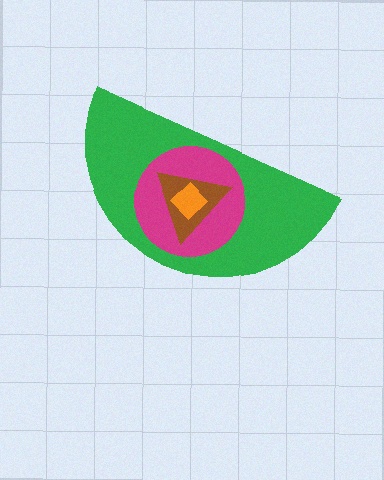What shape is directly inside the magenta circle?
The brown triangle.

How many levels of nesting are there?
4.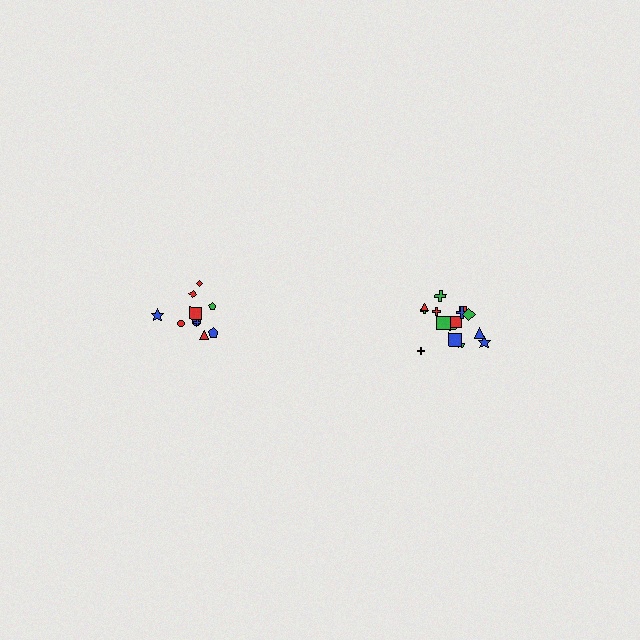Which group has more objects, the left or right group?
The right group.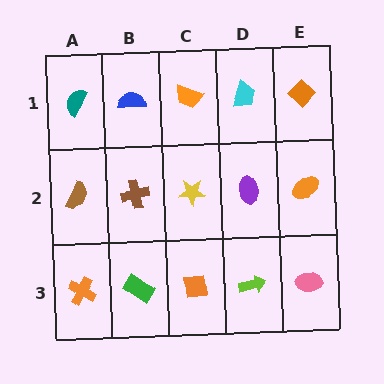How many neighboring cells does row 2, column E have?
3.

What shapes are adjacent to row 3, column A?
A brown semicircle (row 2, column A), a green rectangle (row 3, column B).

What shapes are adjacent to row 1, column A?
A brown semicircle (row 2, column A), a blue semicircle (row 1, column B).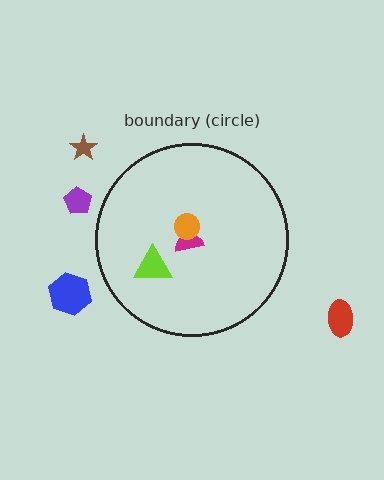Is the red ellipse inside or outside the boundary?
Outside.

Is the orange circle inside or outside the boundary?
Inside.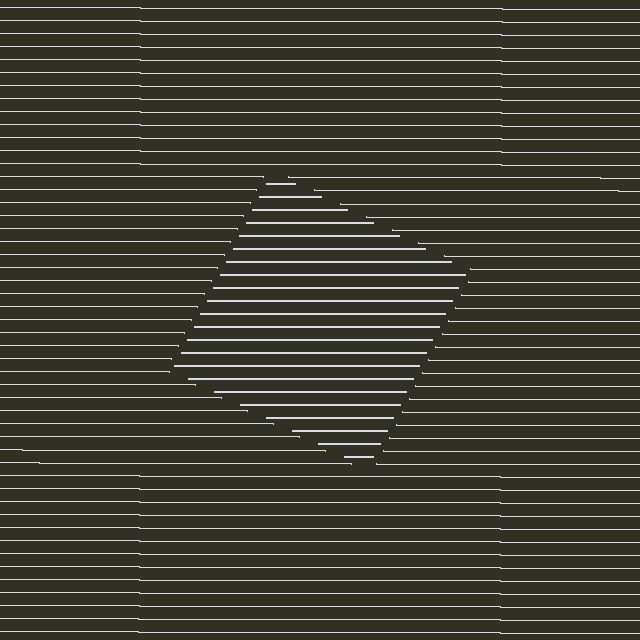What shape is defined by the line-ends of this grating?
An illusory square. The interior of the shape contains the same grating, shifted by half a period — the contour is defined by the phase discontinuity where line-ends from the inner and outer gratings abut.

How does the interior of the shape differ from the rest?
The interior of the shape contains the same grating, shifted by half a period — the contour is defined by the phase discontinuity where line-ends from the inner and outer gratings abut.